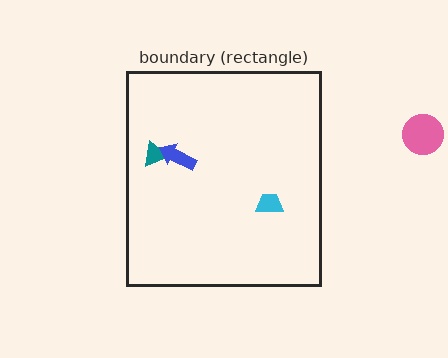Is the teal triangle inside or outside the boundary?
Inside.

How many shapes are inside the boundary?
3 inside, 1 outside.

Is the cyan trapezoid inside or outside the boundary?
Inside.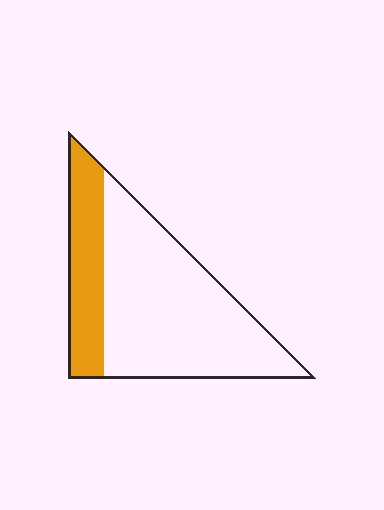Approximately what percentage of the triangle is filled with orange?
Approximately 25%.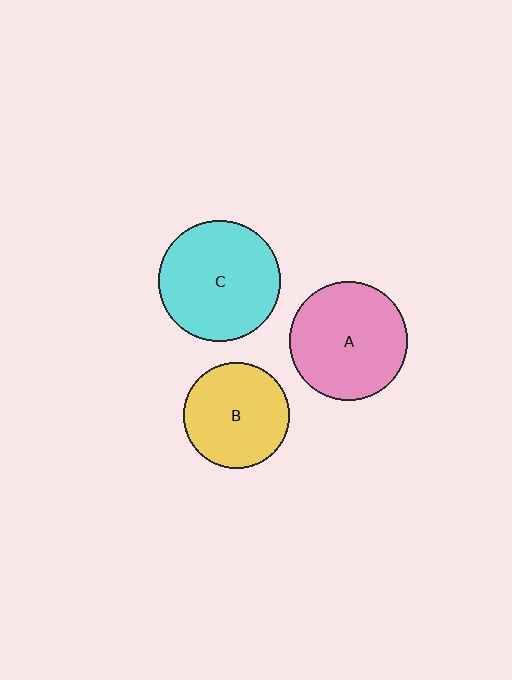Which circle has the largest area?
Circle C (cyan).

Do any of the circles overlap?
No, none of the circles overlap.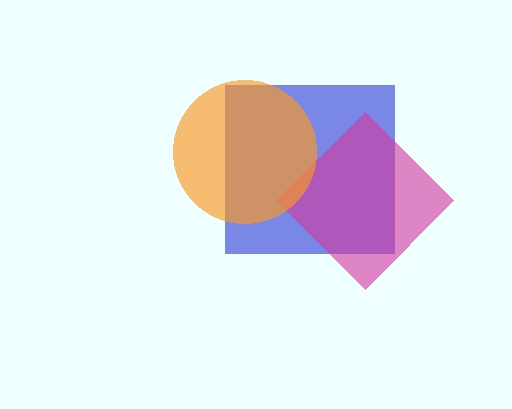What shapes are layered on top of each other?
The layered shapes are: a blue square, a magenta diamond, an orange circle.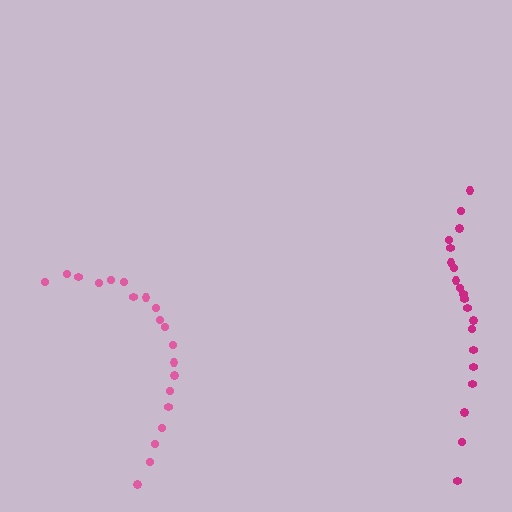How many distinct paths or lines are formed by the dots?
There are 2 distinct paths.